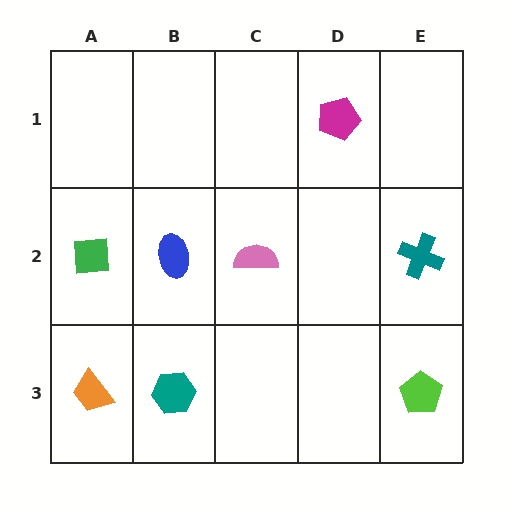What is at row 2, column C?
A pink semicircle.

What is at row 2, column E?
A teal cross.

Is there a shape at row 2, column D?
No, that cell is empty.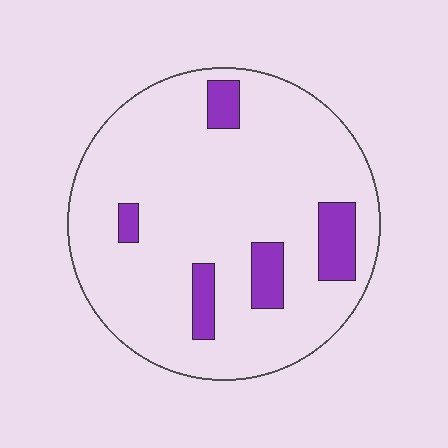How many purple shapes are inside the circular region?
5.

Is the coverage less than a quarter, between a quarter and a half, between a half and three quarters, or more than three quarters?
Less than a quarter.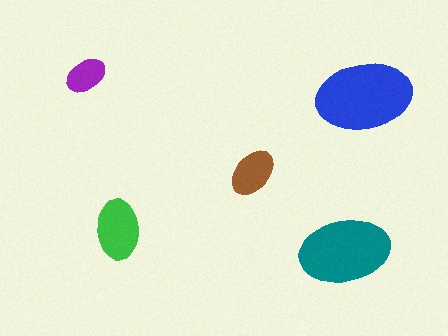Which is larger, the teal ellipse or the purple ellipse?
The teal one.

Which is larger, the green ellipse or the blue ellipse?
The blue one.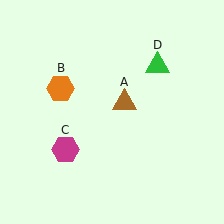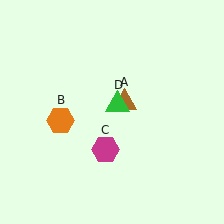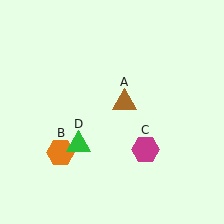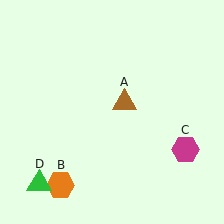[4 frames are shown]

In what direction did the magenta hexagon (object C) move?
The magenta hexagon (object C) moved right.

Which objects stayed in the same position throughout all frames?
Brown triangle (object A) remained stationary.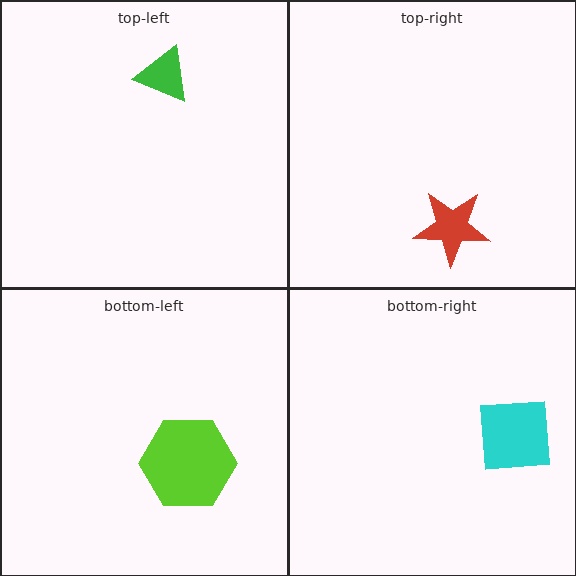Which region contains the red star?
The top-right region.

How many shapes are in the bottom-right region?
1.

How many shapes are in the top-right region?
1.